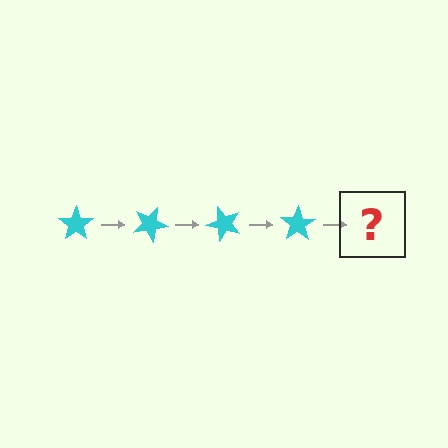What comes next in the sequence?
The next element should be a cyan star rotated 100 degrees.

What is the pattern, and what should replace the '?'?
The pattern is that the star rotates 25 degrees each step. The '?' should be a cyan star rotated 100 degrees.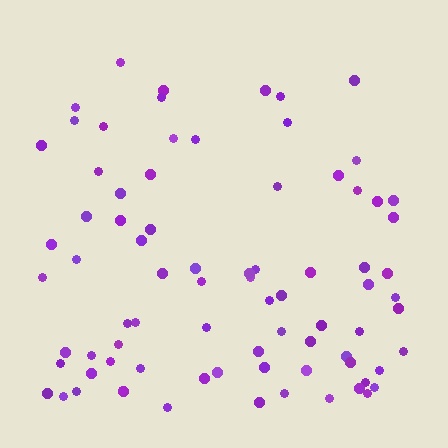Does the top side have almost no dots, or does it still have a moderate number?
Still a moderate number, just noticeably fewer than the bottom.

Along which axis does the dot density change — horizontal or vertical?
Vertical.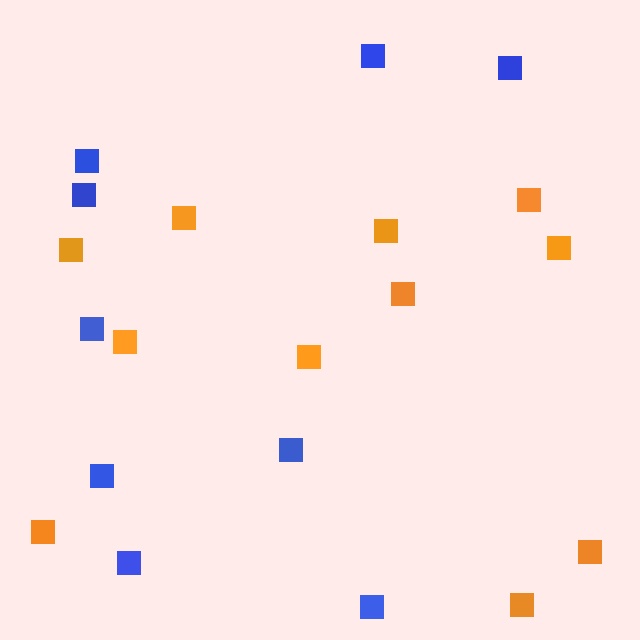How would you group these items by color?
There are 2 groups: one group of blue squares (9) and one group of orange squares (11).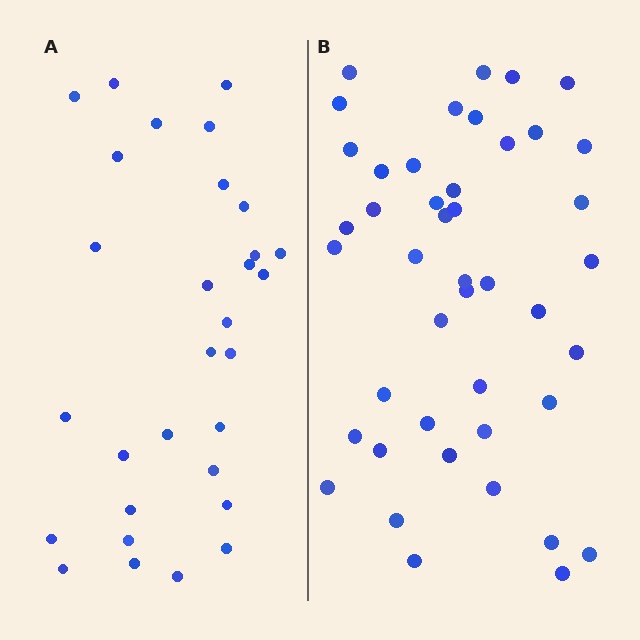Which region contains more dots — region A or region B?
Region B (the right region) has more dots.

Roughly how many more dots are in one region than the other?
Region B has approximately 15 more dots than region A.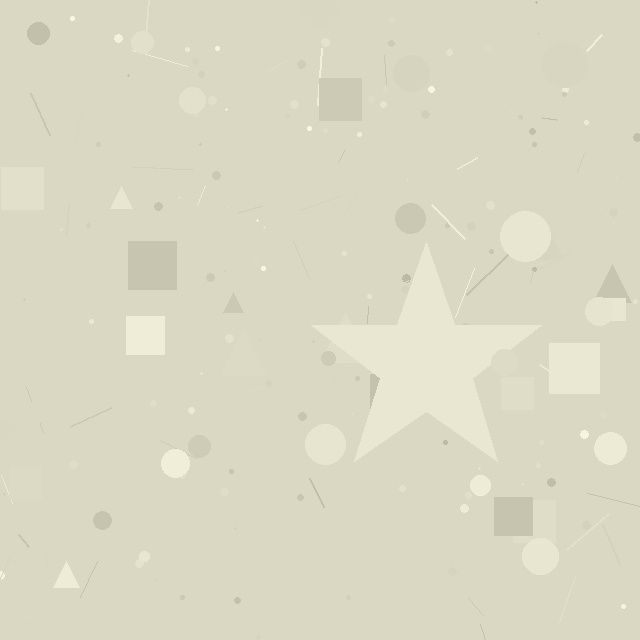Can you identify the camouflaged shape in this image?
The camouflaged shape is a star.